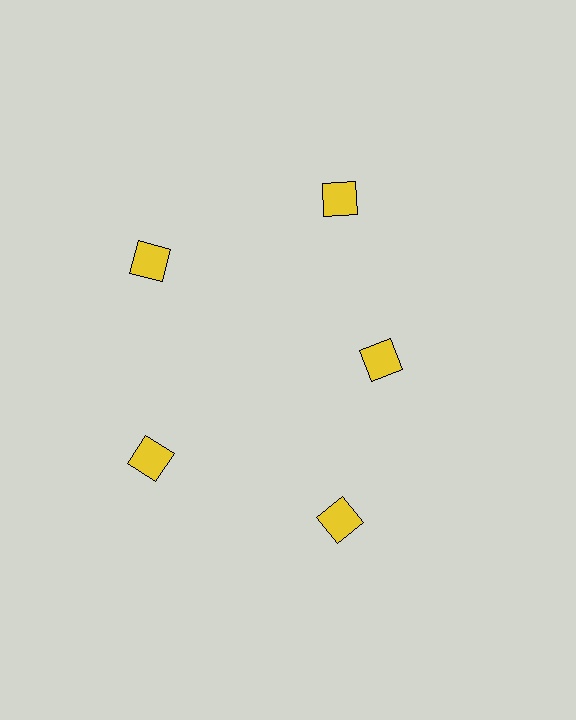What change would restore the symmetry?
The symmetry would be restored by moving it outward, back onto the ring so that all 5 diamonds sit at equal angles and equal distance from the center.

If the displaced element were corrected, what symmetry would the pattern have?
It would have 5-fold rotational symmetry — the pattern would map onto itself every 72 degrees.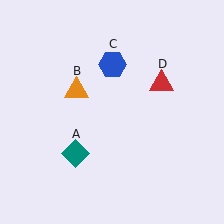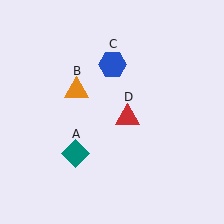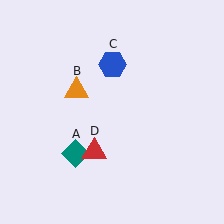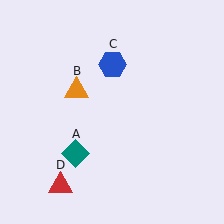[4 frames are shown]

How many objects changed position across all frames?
1 object changed position: red triangle (object D).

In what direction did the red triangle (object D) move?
The red triangle (object D) moved down and to the left.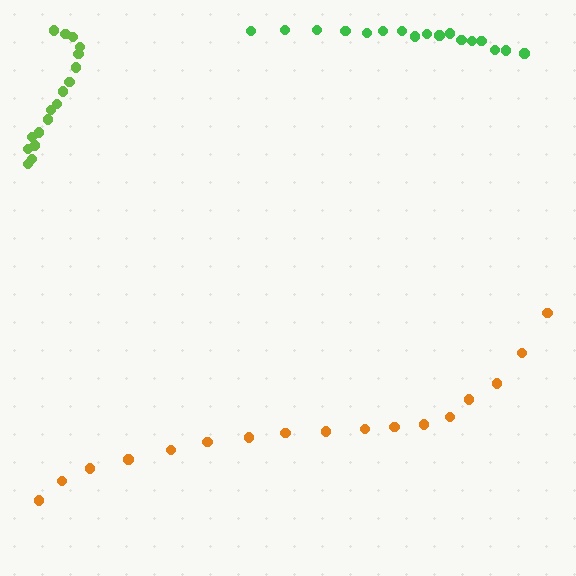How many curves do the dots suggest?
There are 3 distinct paths.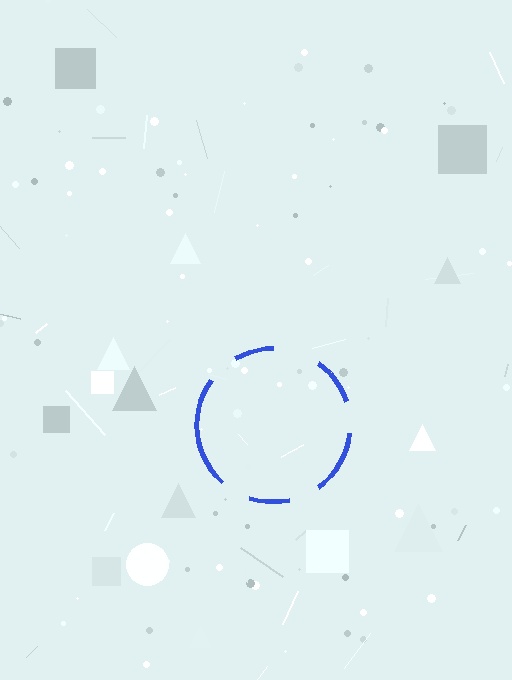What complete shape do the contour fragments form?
The contour fragments form a circle.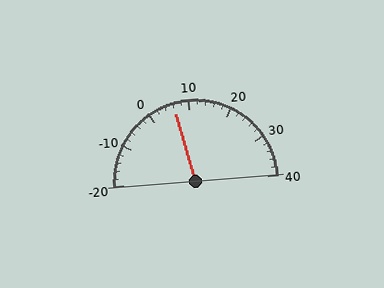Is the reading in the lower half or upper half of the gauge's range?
The reading is in the lower half of the range (-20 to 40).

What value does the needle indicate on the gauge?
The needle indicates approximately 6.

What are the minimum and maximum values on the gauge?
The gauge ranges from -20 to 40.